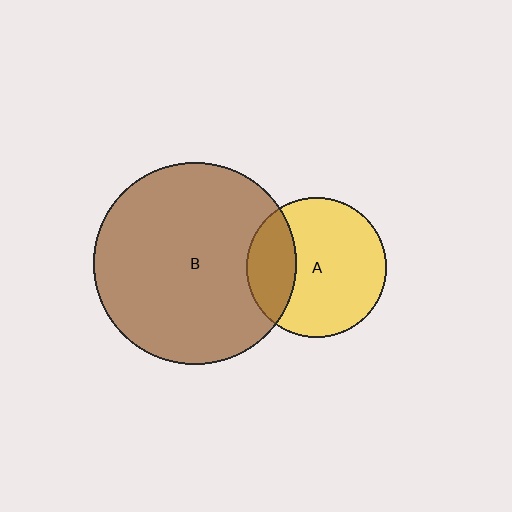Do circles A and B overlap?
Yes.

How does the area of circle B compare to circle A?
Approximately 2.1 times.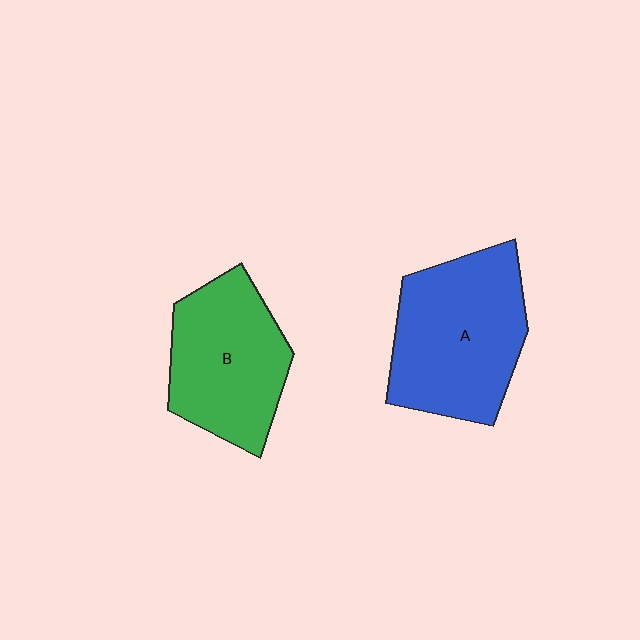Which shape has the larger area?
Shape A (blue).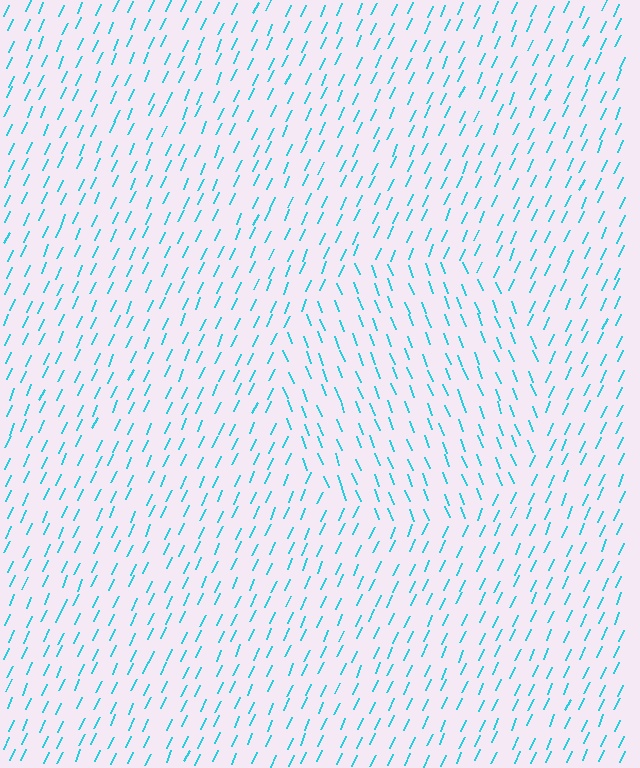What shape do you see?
I see a circle.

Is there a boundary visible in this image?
Yes, there is a texture boundary formed by a change in line orientation.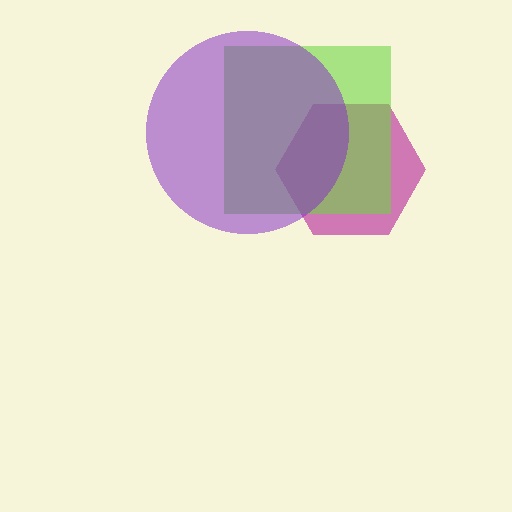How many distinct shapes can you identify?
There are 3 distinct shapes: a magenta hexagon, a lime square, a purple circle.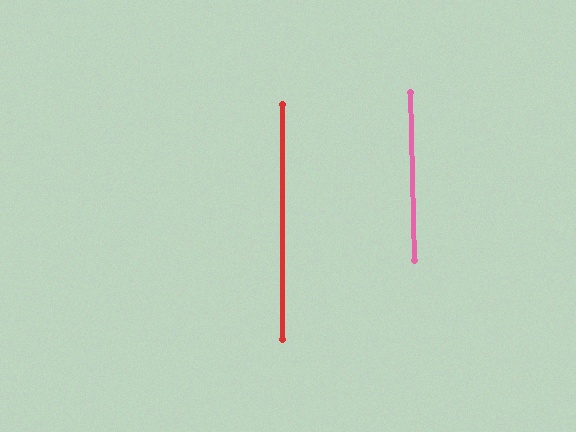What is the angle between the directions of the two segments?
Approximately 1 degree.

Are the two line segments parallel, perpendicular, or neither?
Parallel — their directions differ by only 1.4°.